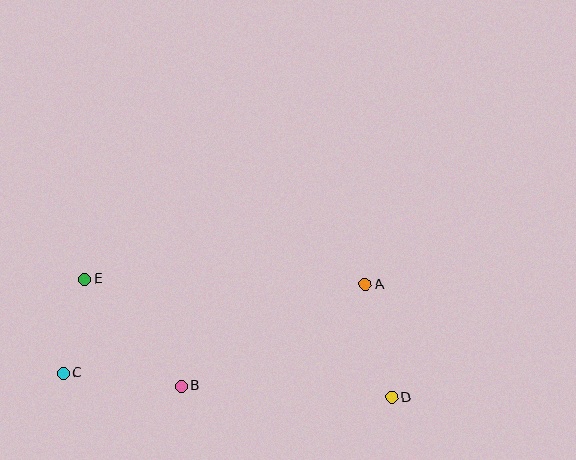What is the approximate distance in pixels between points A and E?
The distance between A and E is approximately 280 pixels.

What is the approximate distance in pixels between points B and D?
The distance between B and D is approximately 211 pixels.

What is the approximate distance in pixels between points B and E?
The distance between B and E is approximately 144 pixels.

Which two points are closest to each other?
Points C and E are closest to each other.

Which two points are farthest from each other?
Points C and D are farthest from each other.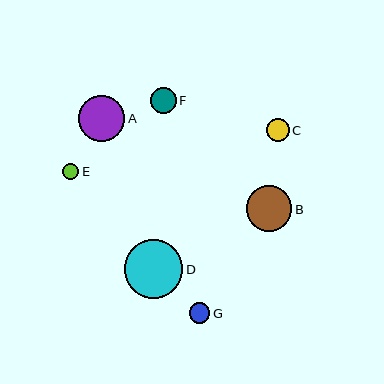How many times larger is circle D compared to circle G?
Circle D is approximately 2.9 times the size of circle G.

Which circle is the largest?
Circle D is the largest with a size of approximately 59 pixels.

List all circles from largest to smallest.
From largest to smallest: D, A, B, F, C, G, E.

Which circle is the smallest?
Circle E is the smallest with a size of approximately 16 pixels.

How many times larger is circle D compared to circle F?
Circle D is approximately 2.3 times the size of circle F.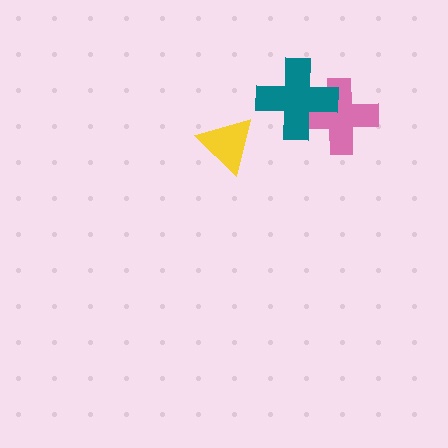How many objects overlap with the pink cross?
1 object overlaps with the pink cross.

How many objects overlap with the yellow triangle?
0 objects overlap with the yellow triangle.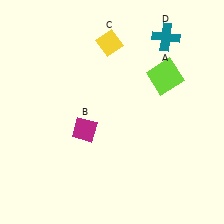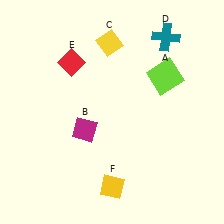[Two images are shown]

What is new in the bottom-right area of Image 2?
A yellow diamond (F) was added in the bottom-right area of Image 2.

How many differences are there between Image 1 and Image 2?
There are 2 differences between the two images.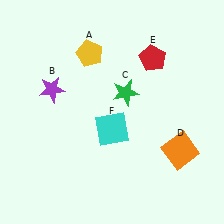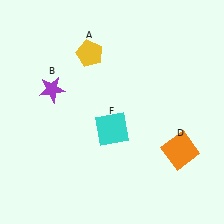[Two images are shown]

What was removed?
The red pentagon (E), the green star (C) were removed in Image 2.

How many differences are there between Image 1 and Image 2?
There are 2 differences between the two images.